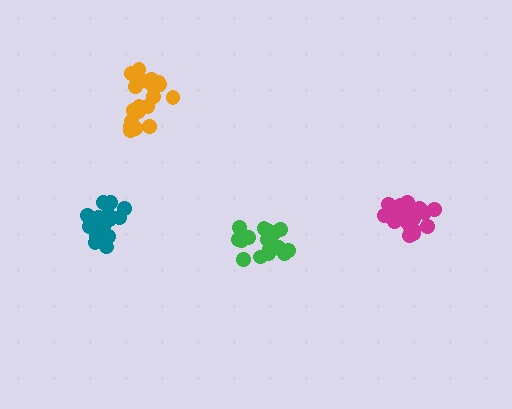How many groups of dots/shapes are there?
There are 4 groups.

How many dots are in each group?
Group 1: 20 dots, Group 2: 20 dots, Group 3: 18 dots, Group 4: 18 dots (76 total).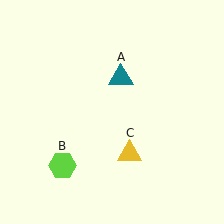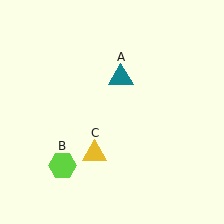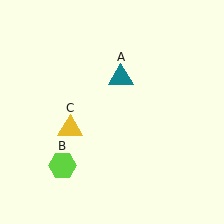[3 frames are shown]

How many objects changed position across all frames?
1 object changed position: yellow triangle (object C).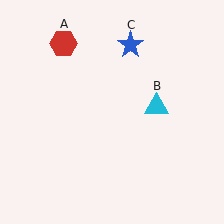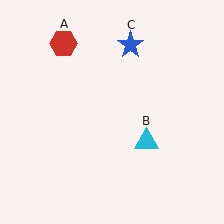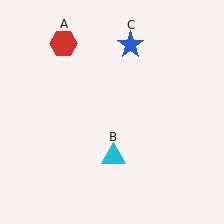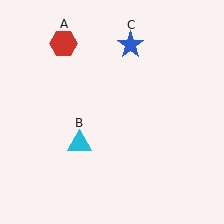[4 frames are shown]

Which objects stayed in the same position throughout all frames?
Red hexagon (object A) and blue star (object C) remained stationary.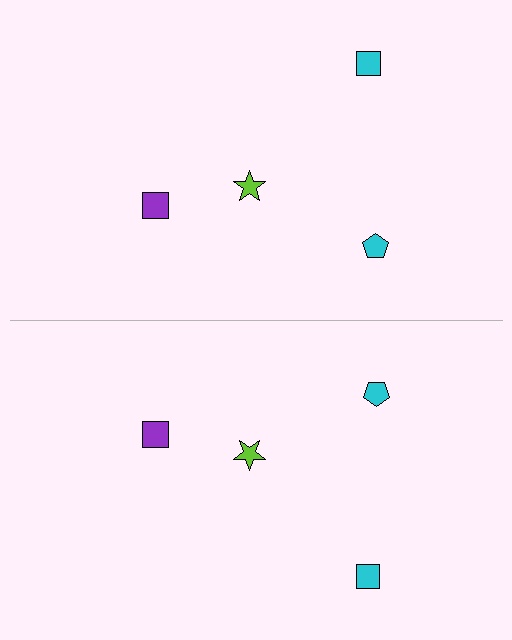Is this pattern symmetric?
Yes, this pattern has bilateral (reflection) symmetry.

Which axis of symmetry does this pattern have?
The pattern has a horizontal axis of symmetry running through the center of the image.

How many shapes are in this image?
There are 8 shapes in this image.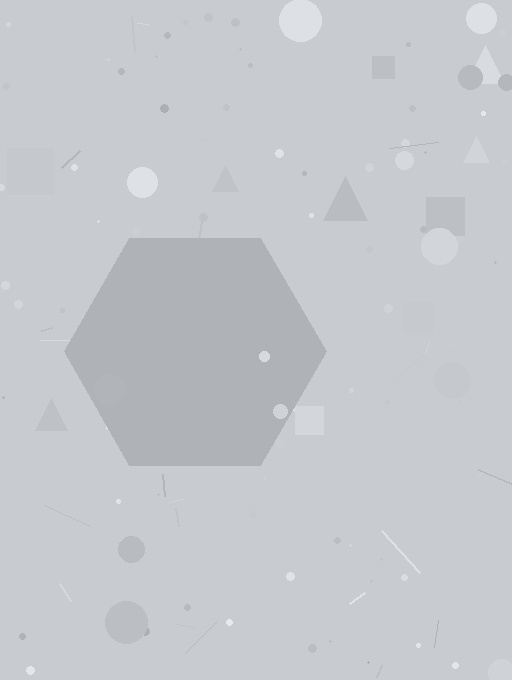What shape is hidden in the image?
A hexagon is hidden in the image.